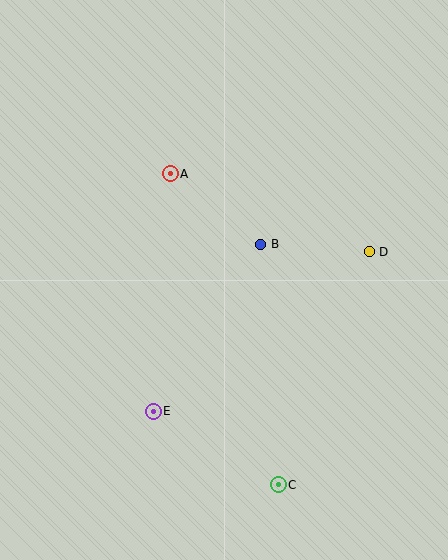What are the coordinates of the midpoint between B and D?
The midpoint between B and D is at (315, 248).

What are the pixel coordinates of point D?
Point D is at (369, 252).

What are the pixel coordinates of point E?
Point E is at (153, 411).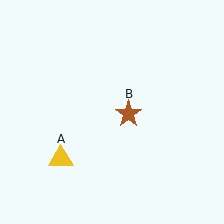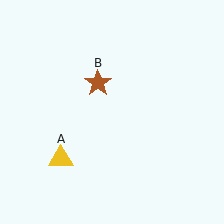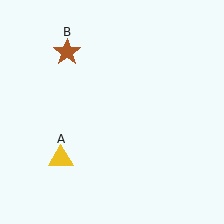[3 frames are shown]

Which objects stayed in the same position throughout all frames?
Yellow triangle (object A) remained stationary.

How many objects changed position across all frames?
1 object changed position: brown star (object B).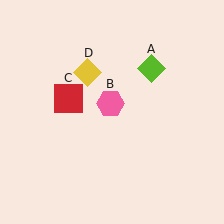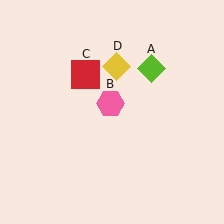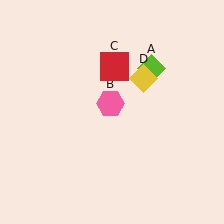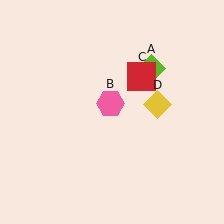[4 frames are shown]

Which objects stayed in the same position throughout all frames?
Lime diamond (object A) and pink hexagon (object B) remained stationary.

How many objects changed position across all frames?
2 objects changed position: red square (object C), yellow diamond (object D).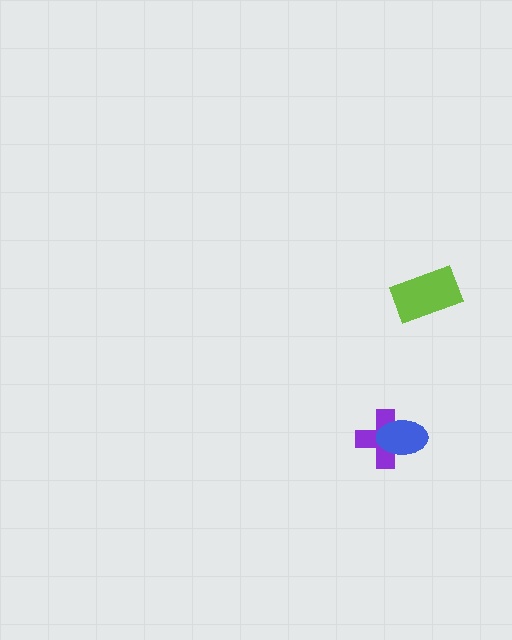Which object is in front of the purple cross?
The blue ellipse is in front of the purple cross.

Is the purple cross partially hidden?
Yes, it is partially covered by another shape.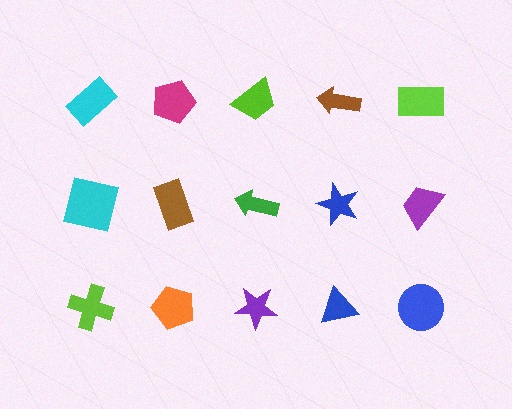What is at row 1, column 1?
A cyan rectangle.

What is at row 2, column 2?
A brown rectangle.